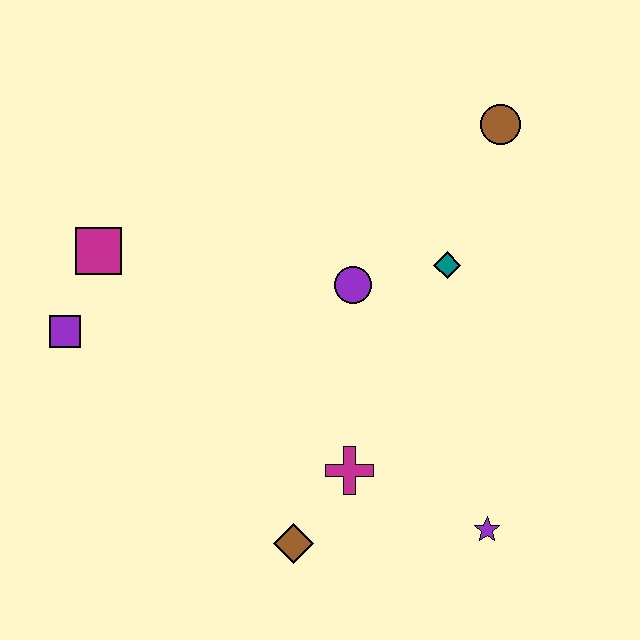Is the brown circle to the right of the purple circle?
Yes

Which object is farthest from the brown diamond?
The brown circle is farthest from the brown diamond.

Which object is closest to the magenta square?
The purple square is closest to the magenta square.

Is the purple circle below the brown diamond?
No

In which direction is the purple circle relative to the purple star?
The purple circle is above the purple star.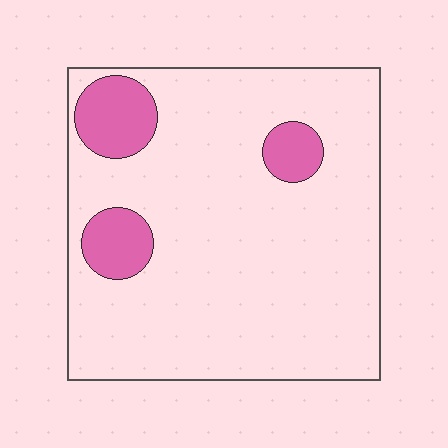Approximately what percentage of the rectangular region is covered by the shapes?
Approximately 15%.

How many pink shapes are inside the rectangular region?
3.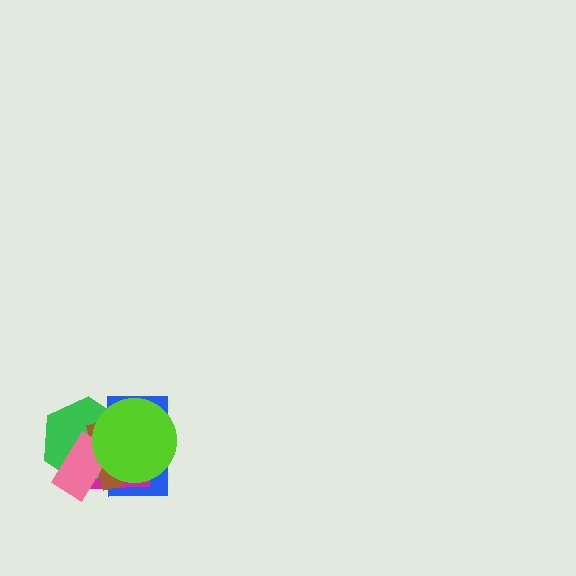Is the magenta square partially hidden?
Yes, it is partially covered by another shape.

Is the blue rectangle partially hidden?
Yes, it is partially covered by another shape.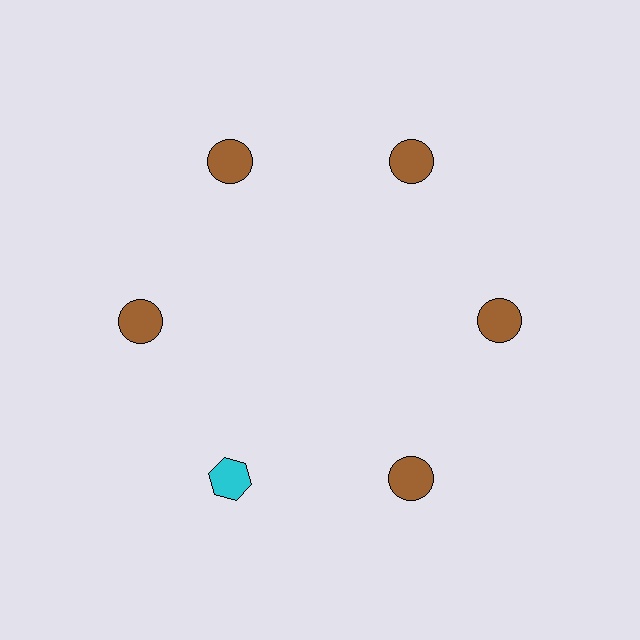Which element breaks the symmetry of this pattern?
The cyan hexagon at roughly the 7 o'clock position breaks the symmetry. All other shapes are brown circles.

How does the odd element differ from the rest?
It differs in both color (cyan instead of brown) and shape (hexagon instead of circle).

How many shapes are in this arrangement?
There are 6 shapes arranged in a ring pattern.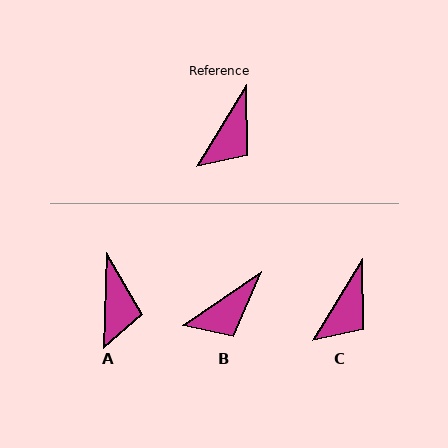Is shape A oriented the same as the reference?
No, it is off by about 29 degrees.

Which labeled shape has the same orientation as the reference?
C.